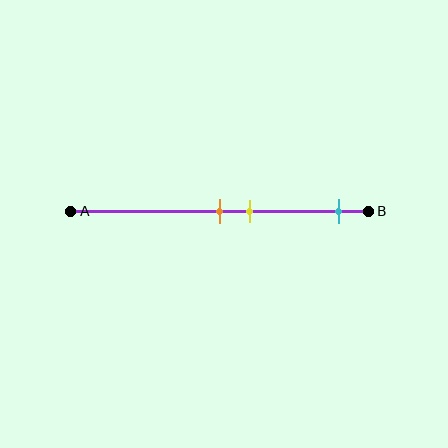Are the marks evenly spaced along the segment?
No, the marks are not evenly spaced.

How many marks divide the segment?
There are 3 marks dividing the segment.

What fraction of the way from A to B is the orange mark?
The orange mark is approximately 50% (0.5) of the way from A to B.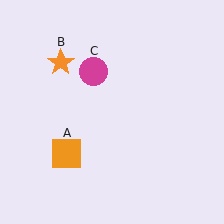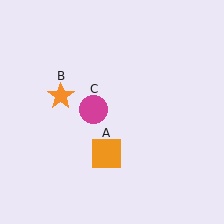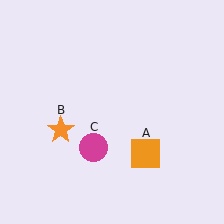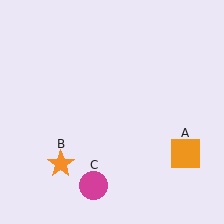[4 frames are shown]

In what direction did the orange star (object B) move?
The orange star (object B) moved down.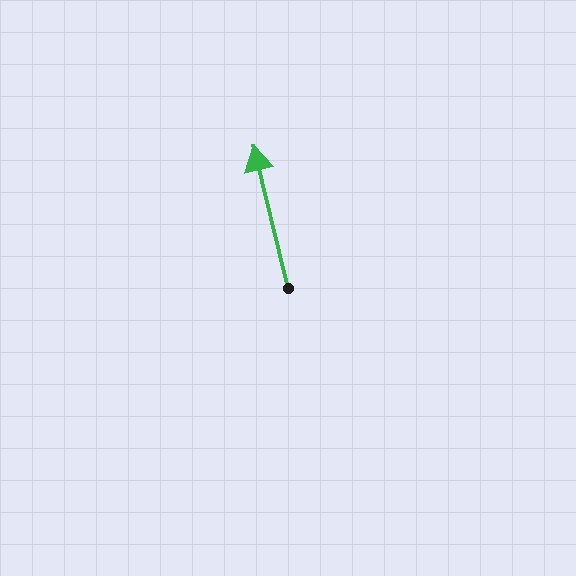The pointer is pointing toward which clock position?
Roughly 12 o'clock.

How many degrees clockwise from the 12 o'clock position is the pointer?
Approximately 346 degrees.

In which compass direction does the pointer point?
North.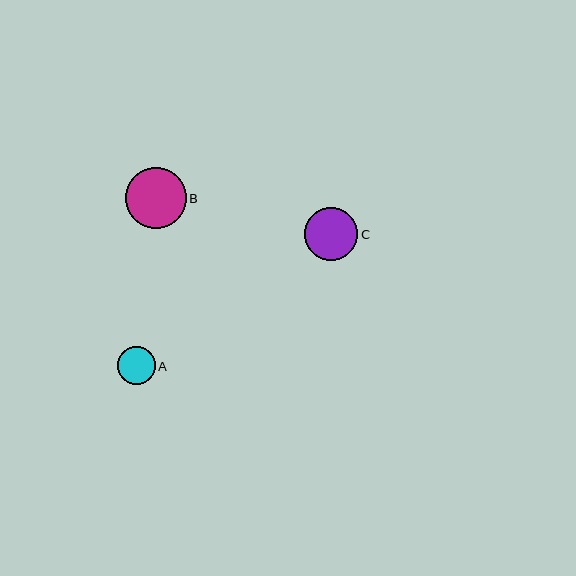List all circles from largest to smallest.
From largest to smallest: B, C, A.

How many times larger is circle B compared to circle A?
Circle B is approximately 1.6 times the size of circle A.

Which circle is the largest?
Circle B is the largest with a size of approximately 61 pixels.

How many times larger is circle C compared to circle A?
Circle C is approximately 1.4 times the size of circle A.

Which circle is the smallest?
Circle A is the smallest with a size of approximately 38 pixels.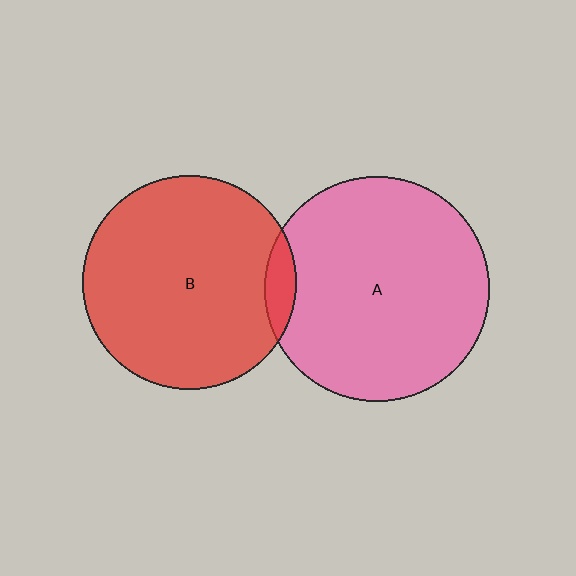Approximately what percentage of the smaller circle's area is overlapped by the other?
Approximately 5%.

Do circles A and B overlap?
Yes.